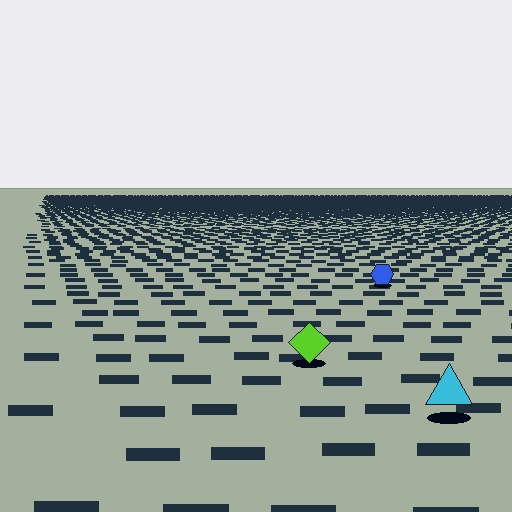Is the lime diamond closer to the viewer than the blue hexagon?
Yes. The lime diamond is closer — you can tell from the texture gradient: the ground texture is coarser near it.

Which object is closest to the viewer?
The cyan triangle is closest. The texture marks near it are larger and more spread out.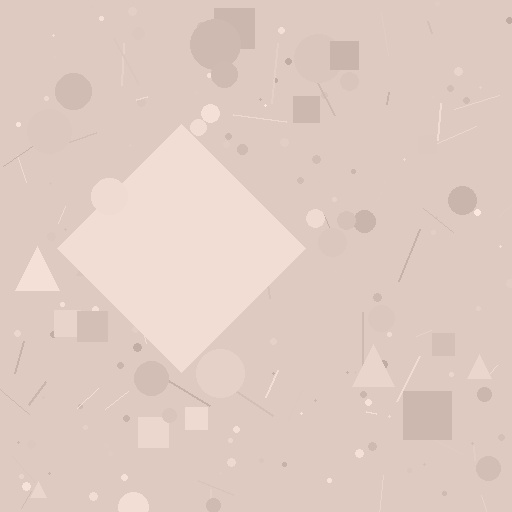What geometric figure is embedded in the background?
A diamond is embedded in the background.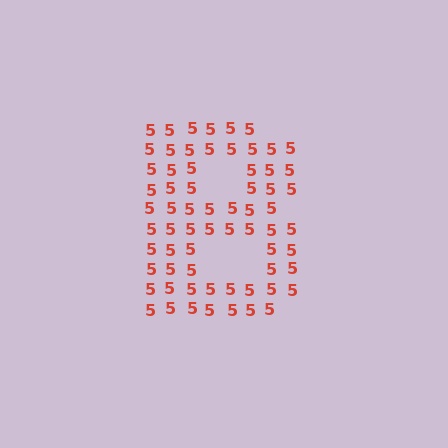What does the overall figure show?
The overall figure shows the letter B.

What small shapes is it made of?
It is made of small digit 5's.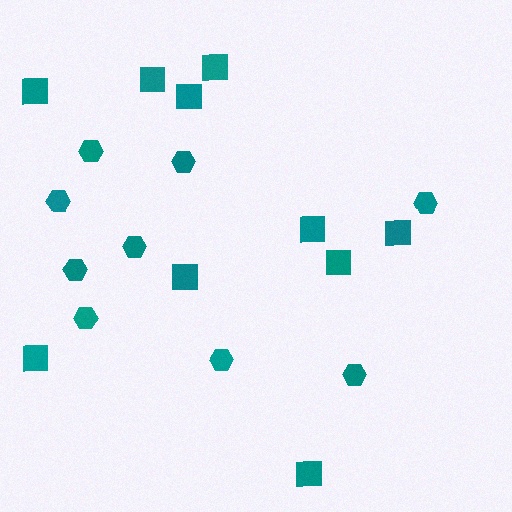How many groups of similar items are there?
There are 2 groups: one group of hexagons (9) and one group of squares (10).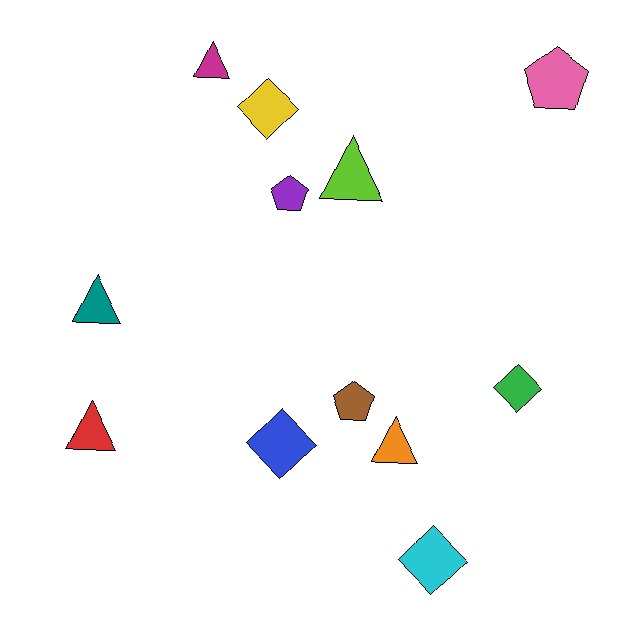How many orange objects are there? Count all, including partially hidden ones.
There is 1 orange object.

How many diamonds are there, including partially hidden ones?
There are 4 diamonds.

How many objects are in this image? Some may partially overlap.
There are 12 objects.